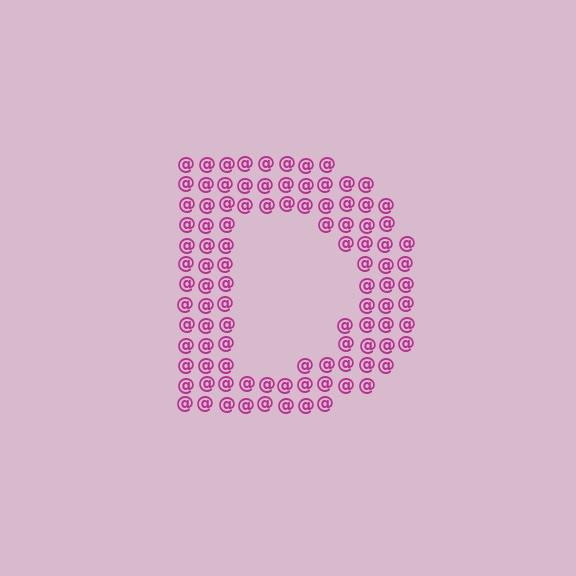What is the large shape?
The large shape is the letter D.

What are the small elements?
The small elements are at signs.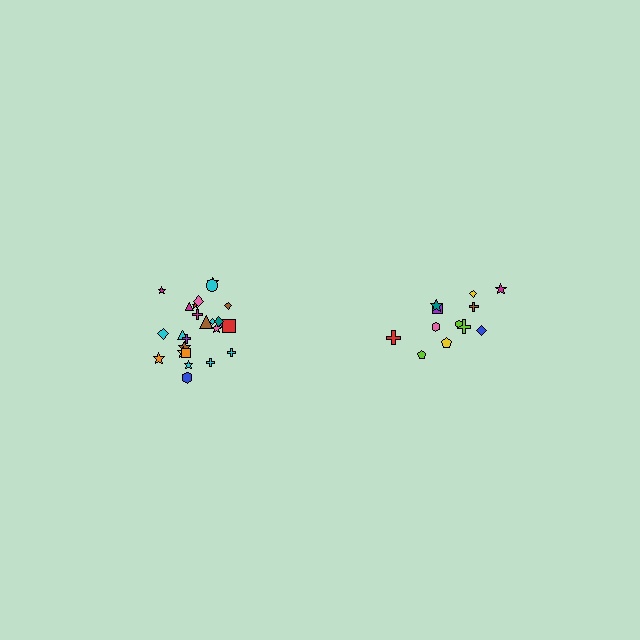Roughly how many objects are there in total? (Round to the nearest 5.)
Roughly 35 objects in total.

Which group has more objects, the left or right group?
The left group.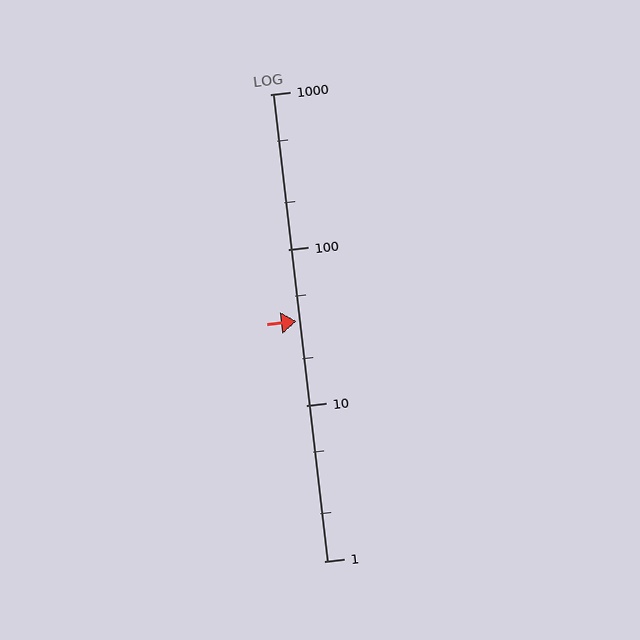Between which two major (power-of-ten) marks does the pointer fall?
The pointer is between 10 and 100.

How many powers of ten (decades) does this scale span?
The scale spans 3 decades, from 1 to 1000.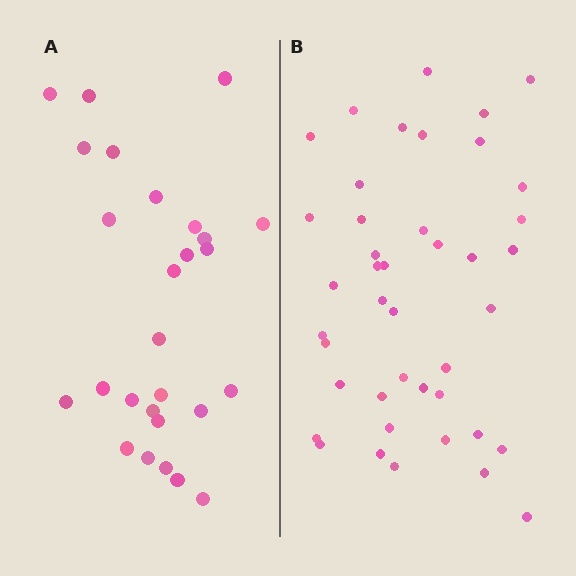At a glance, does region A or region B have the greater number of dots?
Region B (the right region) has more dots.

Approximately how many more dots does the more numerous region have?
Region B has approximately 15 more dots than region A.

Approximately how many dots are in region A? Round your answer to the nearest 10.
About 30 dots. (The exact count is 27, which rounds to 30.)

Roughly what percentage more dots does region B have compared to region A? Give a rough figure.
About 55% more.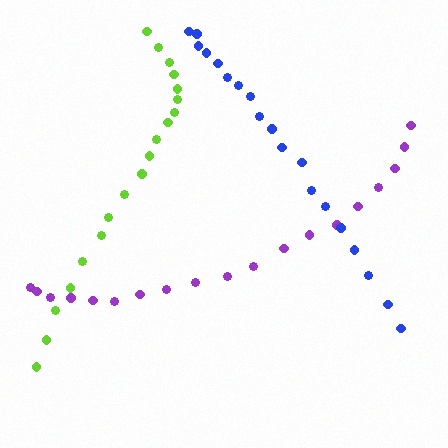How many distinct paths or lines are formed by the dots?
There are 3 distinct paths.